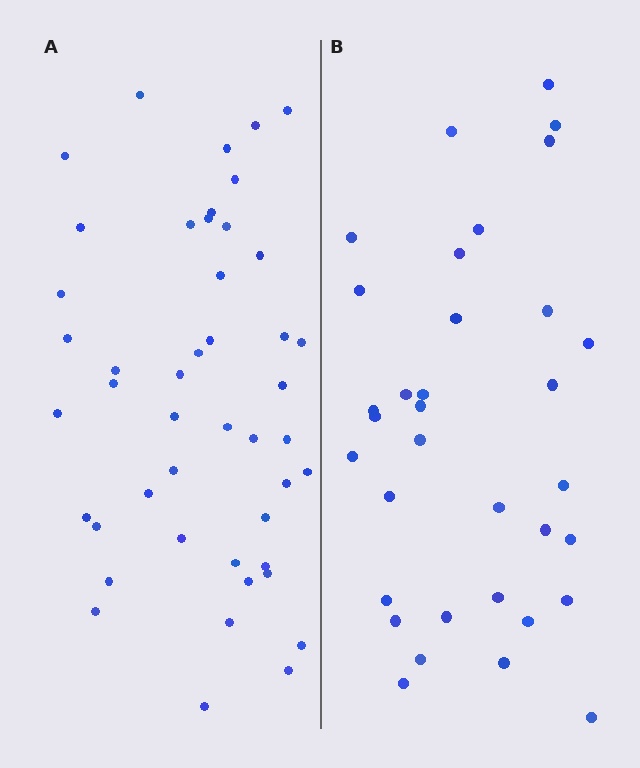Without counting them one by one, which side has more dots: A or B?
Region A (the left region) has more dots.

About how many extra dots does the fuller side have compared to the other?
Region A has roughly 12 or so more dots than region B.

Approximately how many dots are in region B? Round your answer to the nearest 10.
About 30 dots. (The exact count is 34, which rounds to 30.)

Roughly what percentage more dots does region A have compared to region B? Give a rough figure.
About 35% more.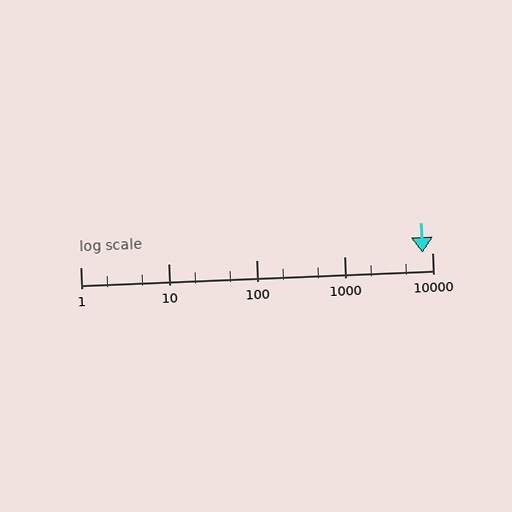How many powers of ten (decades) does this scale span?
The scale spans 4 decades, from 1 to 10000.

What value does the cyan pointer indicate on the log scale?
The pointer indicates approximately 7800.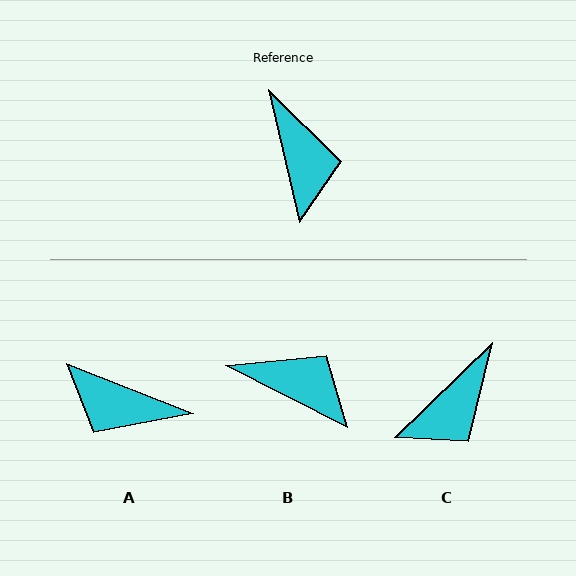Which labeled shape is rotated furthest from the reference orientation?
A, about 124 degrees away.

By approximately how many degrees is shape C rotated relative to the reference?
Approximately 59 degrees clockwise.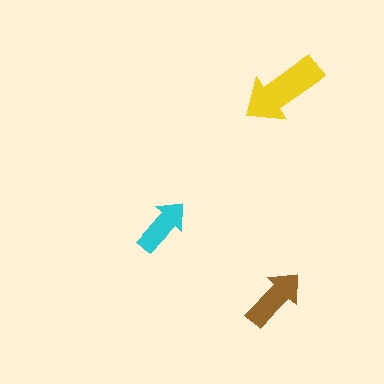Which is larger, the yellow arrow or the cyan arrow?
The yellow one.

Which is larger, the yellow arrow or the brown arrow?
The yellow one.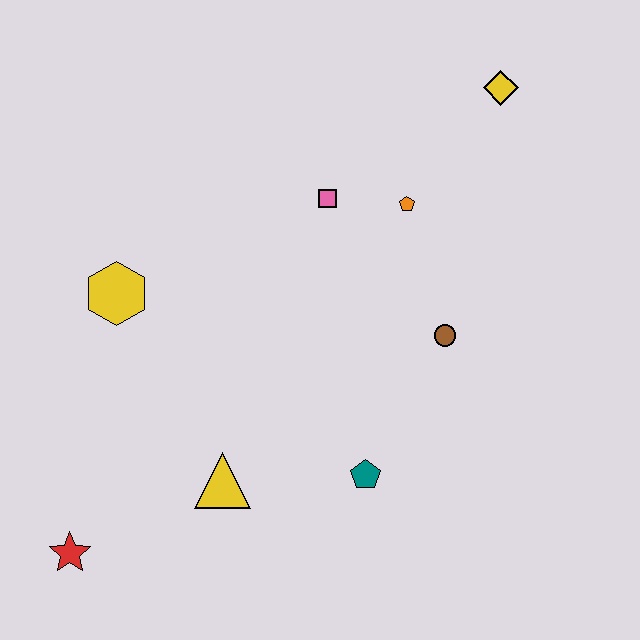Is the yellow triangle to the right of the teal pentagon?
No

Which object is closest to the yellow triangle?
The teal pentagon is closest to the yellow triangle.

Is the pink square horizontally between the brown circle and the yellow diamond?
No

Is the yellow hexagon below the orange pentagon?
Yes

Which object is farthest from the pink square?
The red star is farthest from the pink square.